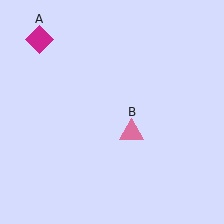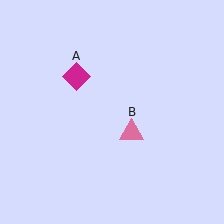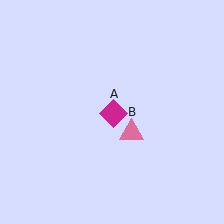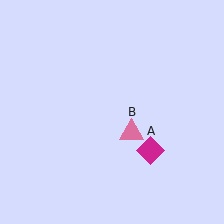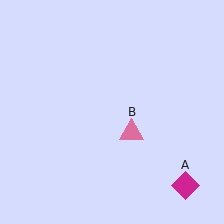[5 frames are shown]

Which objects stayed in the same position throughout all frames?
Pink triangle (object B) remained stationary.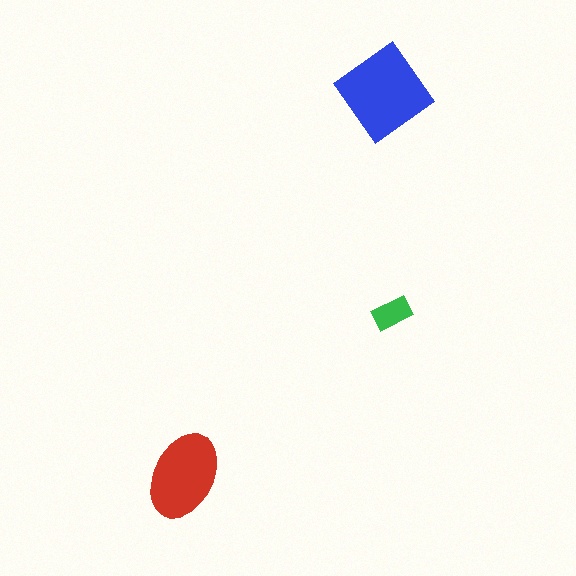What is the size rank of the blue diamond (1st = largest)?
1st.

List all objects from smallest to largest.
The green rectangle, the red ellipse, the blue diamond.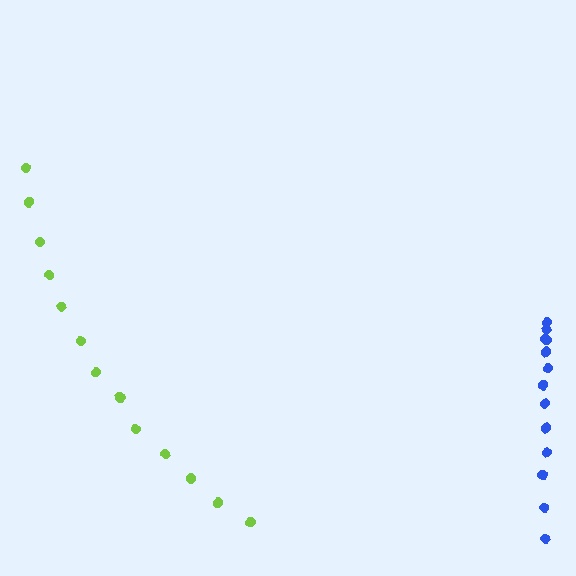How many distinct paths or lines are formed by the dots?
There are 2 distinct paths.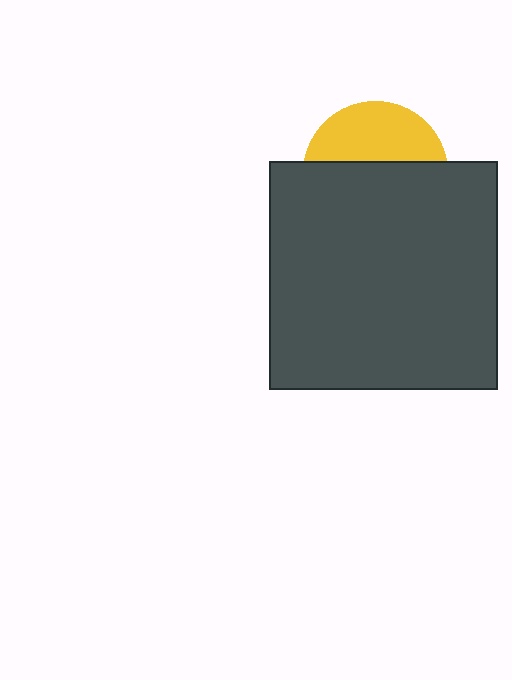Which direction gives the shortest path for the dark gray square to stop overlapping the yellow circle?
Moving down gives the shortest separation.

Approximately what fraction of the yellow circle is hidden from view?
Roughly 60% of the yellow circle is hidden behind the dark gray square.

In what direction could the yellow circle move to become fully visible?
The yellow circle could move up. That would shift it out from behind the dark gray square entirely.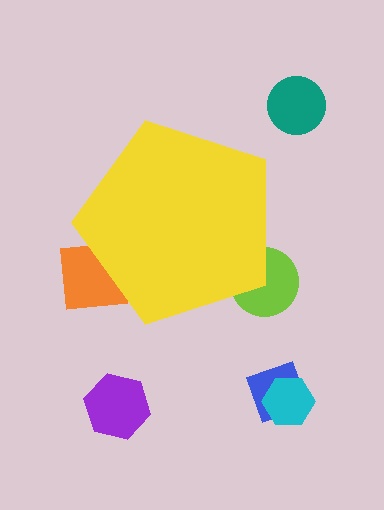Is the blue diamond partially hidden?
No, the blue diamond is fully visible.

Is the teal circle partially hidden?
No, the teal circle is fully visible.